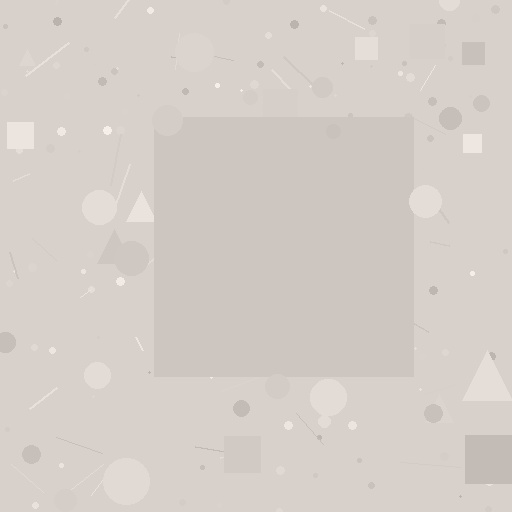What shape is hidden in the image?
A square is hidden in the image.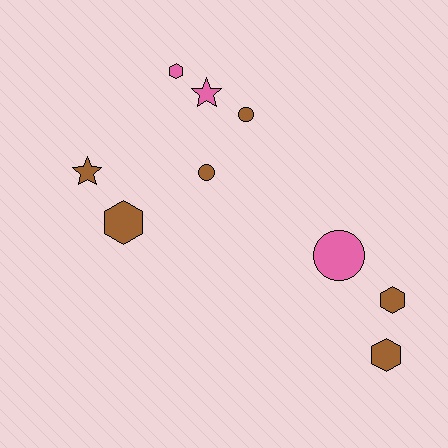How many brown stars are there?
There is 1 brown star.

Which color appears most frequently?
Brown, with 6 objects.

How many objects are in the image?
There are 9 objects.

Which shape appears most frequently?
Hexagon, with 4 objects.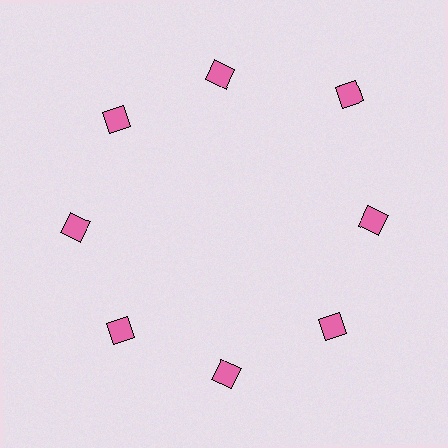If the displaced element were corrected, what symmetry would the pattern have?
It would have 8-fold rotational symmetry — the pattern would map onto itself every 45 degrees.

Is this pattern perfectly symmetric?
No. The 8 pink squares are arranged in a ring, but one element near the 2 o'clock position is pushed outward from the center, breaking the 8-fold rotational symmetry.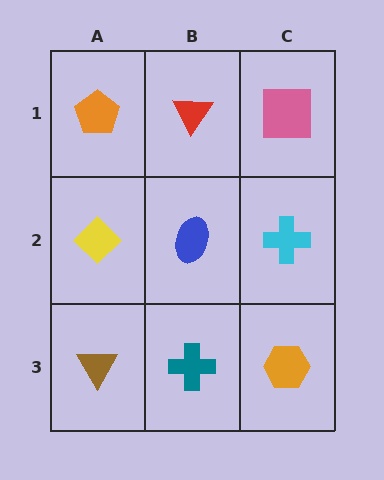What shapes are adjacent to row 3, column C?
A cyan cross (row 2, column C), a teal cross (row 3, column B).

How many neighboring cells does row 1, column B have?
3.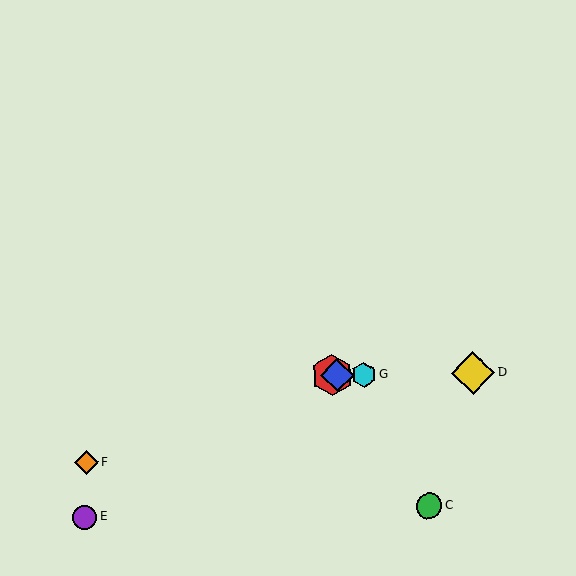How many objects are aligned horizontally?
4 objects (A, B, D, G) are aligned horizontally.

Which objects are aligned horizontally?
Objects A, B, D, G are aligned horizontally.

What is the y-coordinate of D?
Object D is at y≈373.